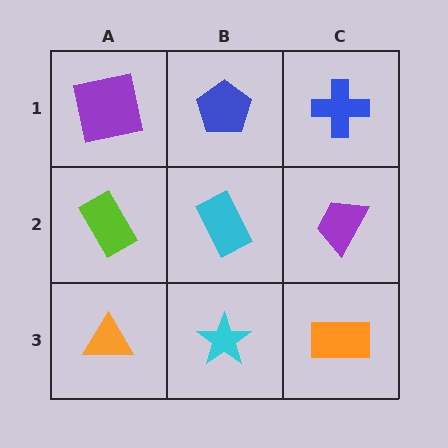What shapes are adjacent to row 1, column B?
A cyan rectangle (row 2, column B), a purple square (row 1, column A), a blue cross (row 1, column C).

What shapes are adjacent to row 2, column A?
A purple square (row 1, column A), an orange triangle (row 3, column A), a cyan rectangle (row 2, column B).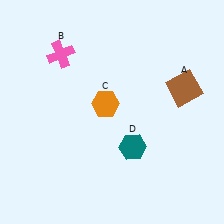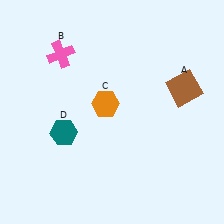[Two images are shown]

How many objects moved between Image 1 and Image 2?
1 object moved between the two images.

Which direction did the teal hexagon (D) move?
The teal hexagon (D) moved left.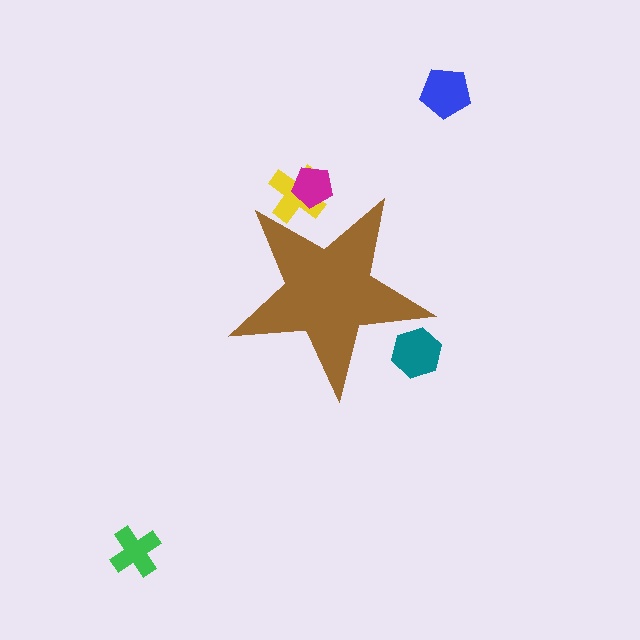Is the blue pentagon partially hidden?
No, the blue pentagon is fully visible.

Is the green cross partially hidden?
No, the green cross is fully visible.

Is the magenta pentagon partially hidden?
Yes, the magenta pentagon is partially hidden behind the brown star.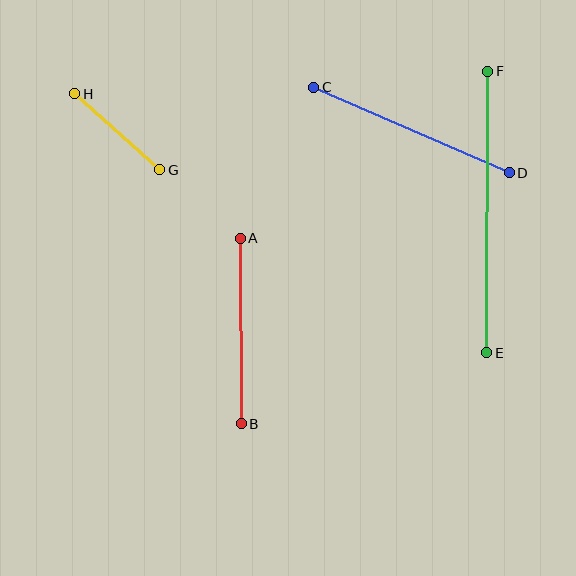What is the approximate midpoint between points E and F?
The midpoint is at approximately (487, 212) pixels.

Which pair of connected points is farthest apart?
Points E and F are farthest apart.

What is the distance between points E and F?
The distance is approximately 281 pixels.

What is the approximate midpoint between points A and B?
The midpoint is at approximately (241, 331) pixels.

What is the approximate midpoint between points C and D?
The midpoint is at approximately (412, 130) pixels.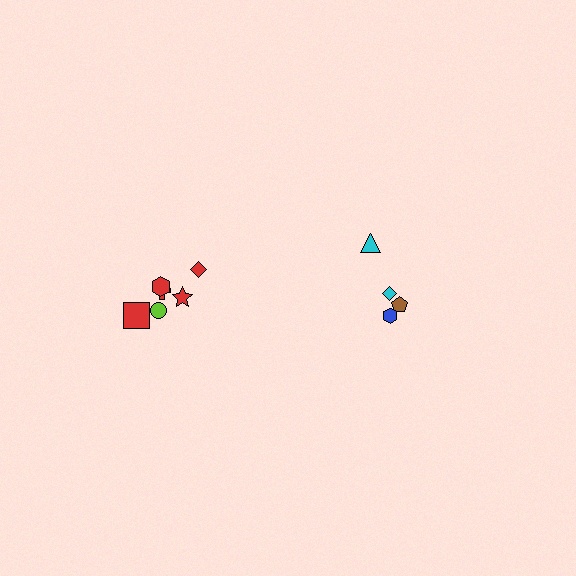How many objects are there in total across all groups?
There are 10 objects.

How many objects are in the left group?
There are 6 objects.